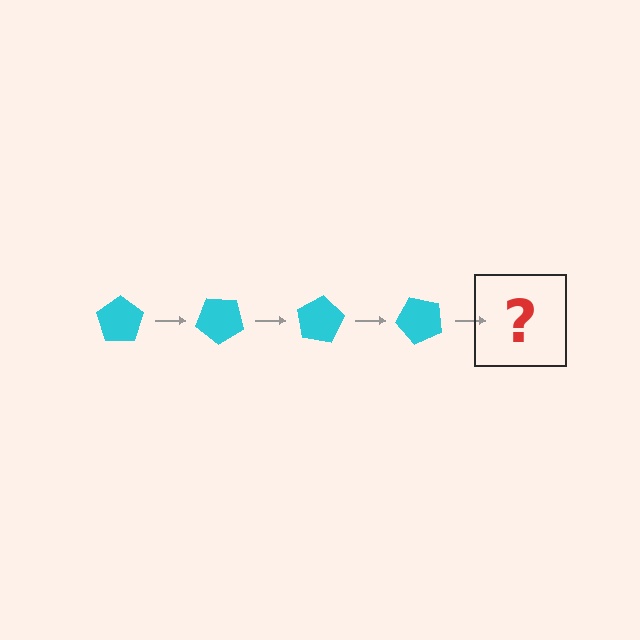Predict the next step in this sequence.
The next step is a cyan pentagon rotated 160 degrees.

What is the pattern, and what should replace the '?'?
The pattern is that the pentagon rotates 40 degrees each step. The '?' should be a cyan pentagon rotated 160 degrees.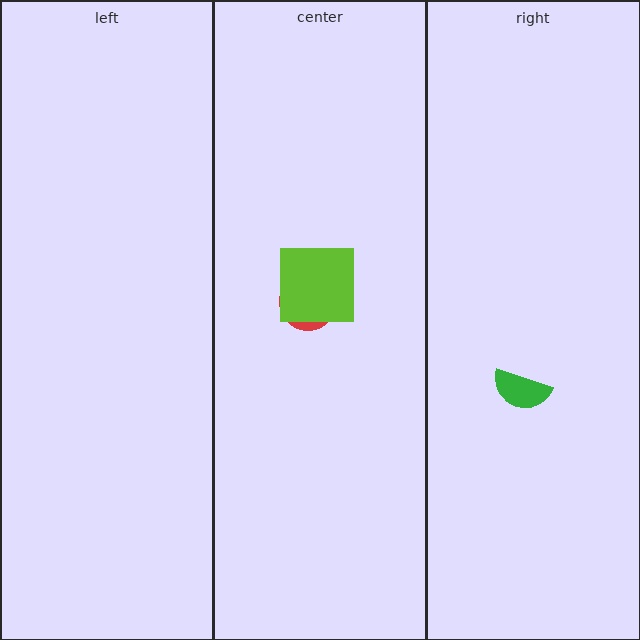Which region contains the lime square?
The center region.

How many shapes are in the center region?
2.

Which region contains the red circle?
The center region.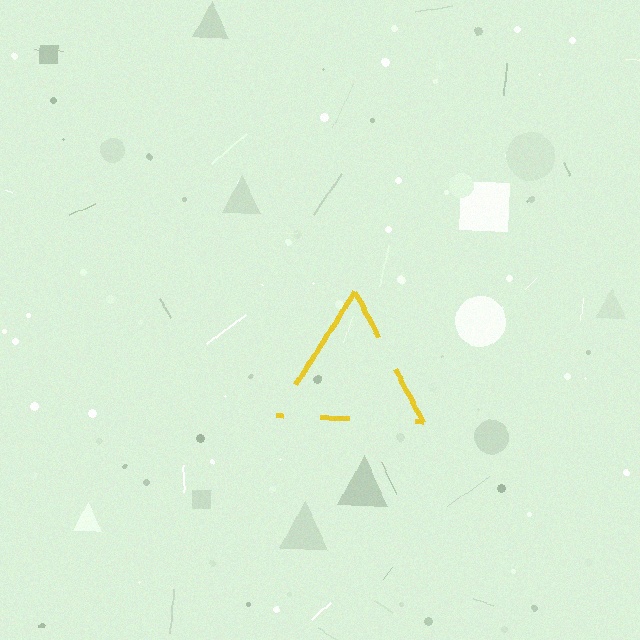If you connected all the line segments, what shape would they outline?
They would outline a triangle.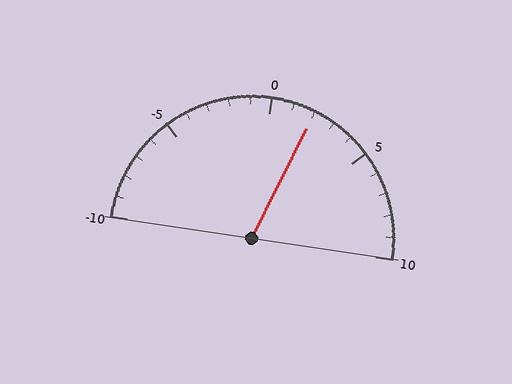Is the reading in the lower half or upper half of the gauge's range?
The reading is in the upper half of the range (-10 to 10).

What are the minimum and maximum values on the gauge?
The gauge ranges from -10 to 10.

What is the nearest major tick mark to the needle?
The nearest major tick mark is 0.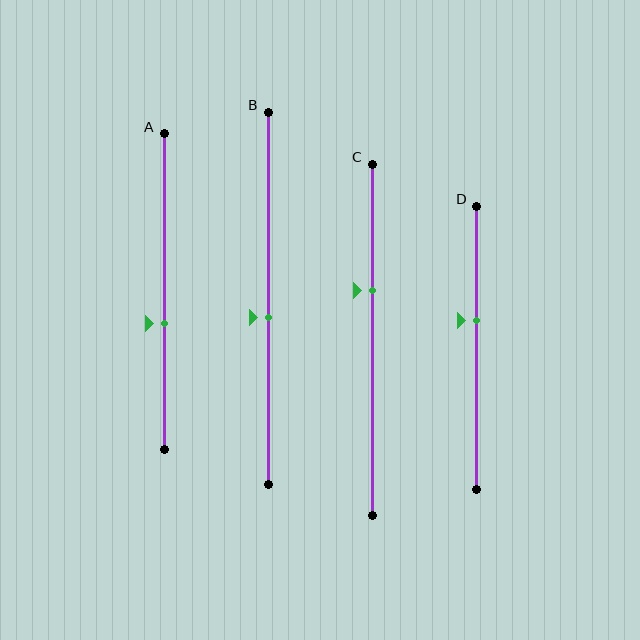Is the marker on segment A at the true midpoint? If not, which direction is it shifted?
No, the marker on segment A is shifted downward by about 10% of the segment length.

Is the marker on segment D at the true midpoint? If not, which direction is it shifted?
No, the marker on segment D is shifted upward by about 10% of the segment length.